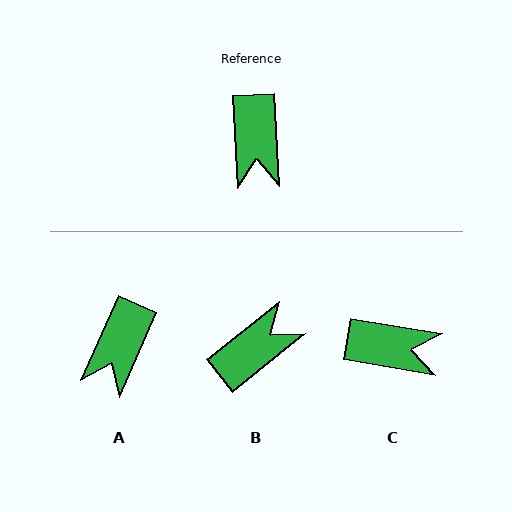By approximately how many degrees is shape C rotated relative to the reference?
Approximately 78 degrees counter-clockwise.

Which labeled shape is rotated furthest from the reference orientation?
B, about 126 degrees away.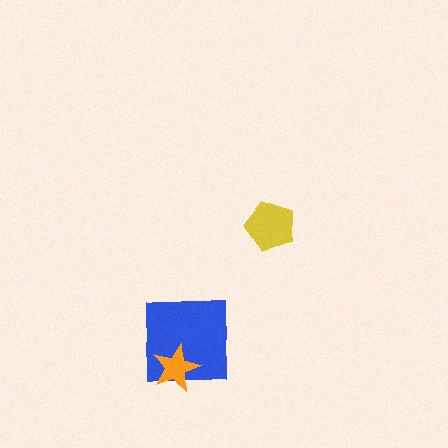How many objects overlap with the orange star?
1 object overlaps with the orange star.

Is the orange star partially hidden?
No, no other shape covers it.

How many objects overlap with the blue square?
1 object overlaps with the blue square.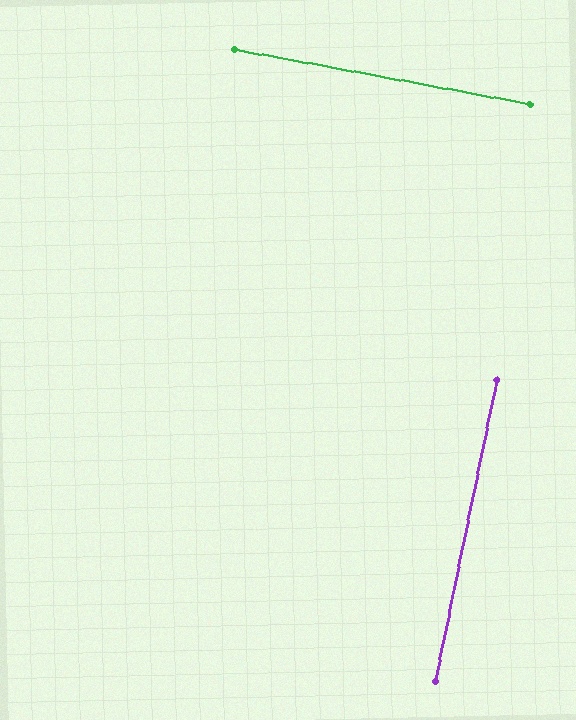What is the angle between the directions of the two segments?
Approximately 89 degrees.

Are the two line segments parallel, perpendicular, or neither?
Perpendicular — they meet at approximately 89°.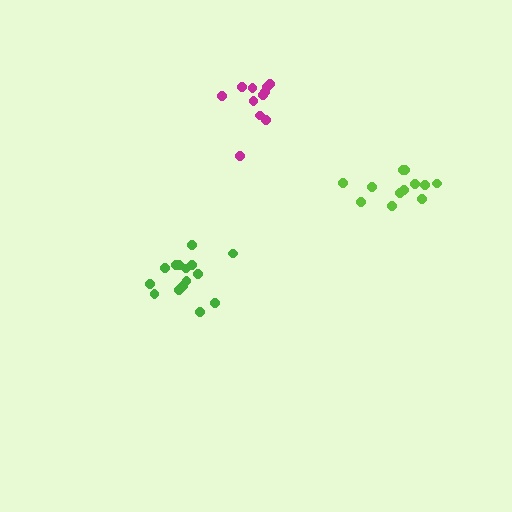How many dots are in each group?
Group 1: 12 dots, Group 2: 11 dots, Group 3: 15 dots (38 total).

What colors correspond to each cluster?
The clusters are colored: lime, magenta, green.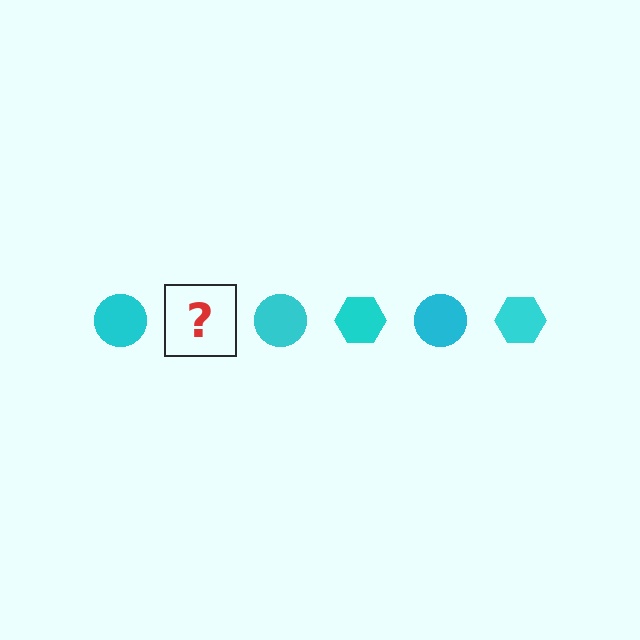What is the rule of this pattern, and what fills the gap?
The rule is that the pattern cycles through circle, hexagon shapes in cyan. The gap should be filled with a cyan hexagon.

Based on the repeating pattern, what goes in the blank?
The blank should be a cyan hexagon.